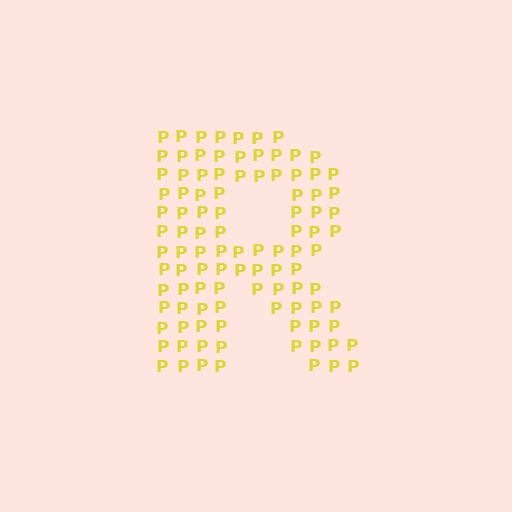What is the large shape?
The large shape is the letter R.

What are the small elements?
The small elements are letter P's.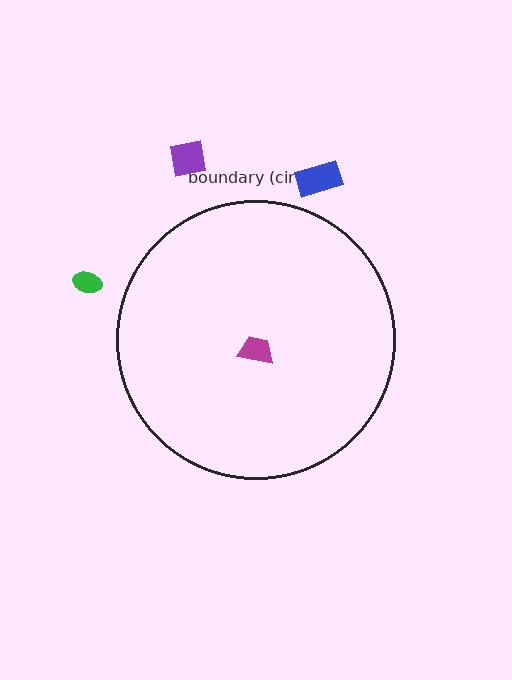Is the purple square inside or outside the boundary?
Outside.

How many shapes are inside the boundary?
1 inside, 3 outside.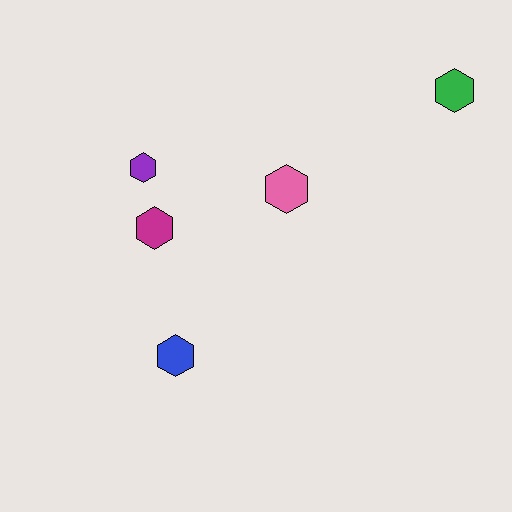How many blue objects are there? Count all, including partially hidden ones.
There is 1 blue object.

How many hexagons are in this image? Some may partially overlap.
There are 5 hexagons.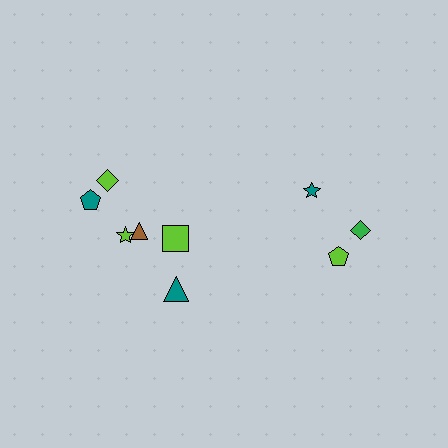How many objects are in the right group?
There are 3 objects.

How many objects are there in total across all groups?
There are 9 objects.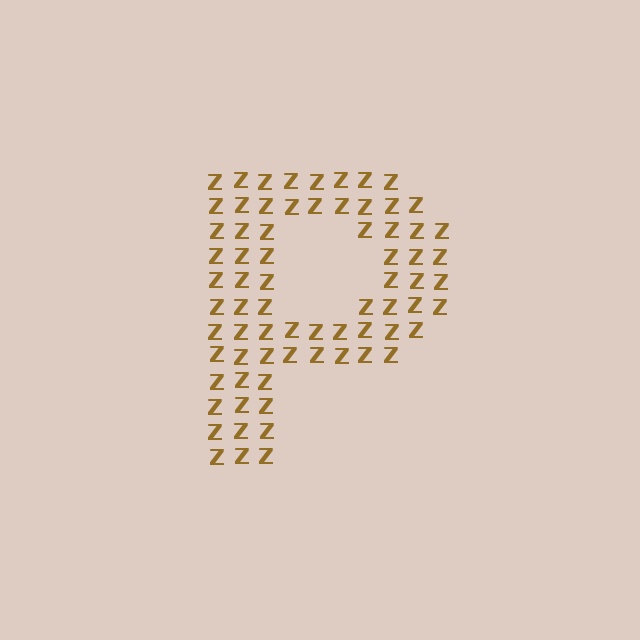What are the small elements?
The small elements are letter Z's.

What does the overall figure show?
The overall figure shows the letter P.